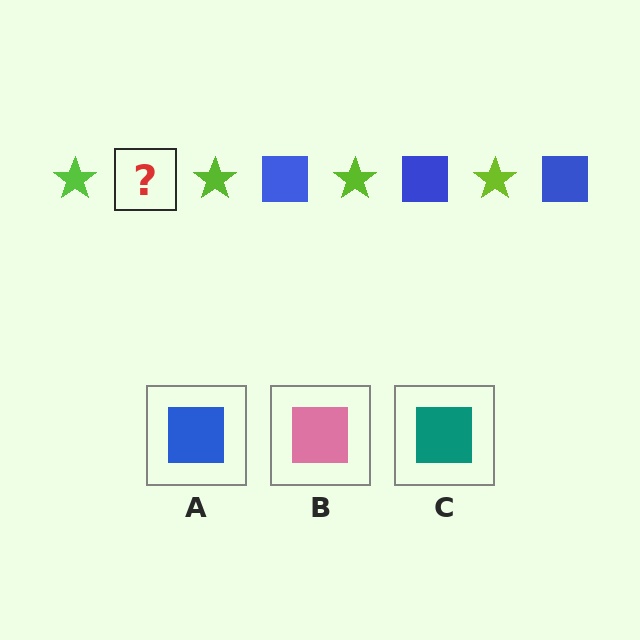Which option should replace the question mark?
Option A.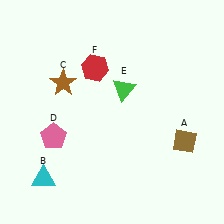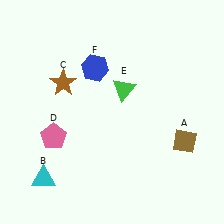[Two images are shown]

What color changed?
The hexagon (F) changed from red in Image 1 to blue in Image 2.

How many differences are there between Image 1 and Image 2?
There is 1 difference between the two images.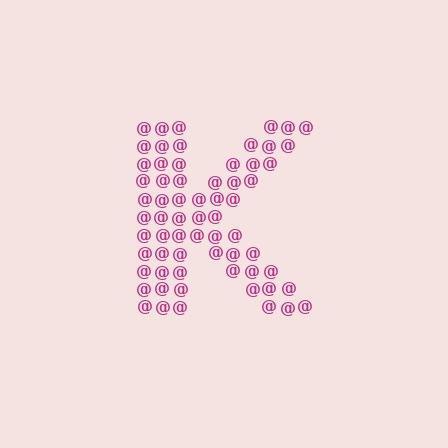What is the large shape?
The large shape is the letter K.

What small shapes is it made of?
It is made of small at signs.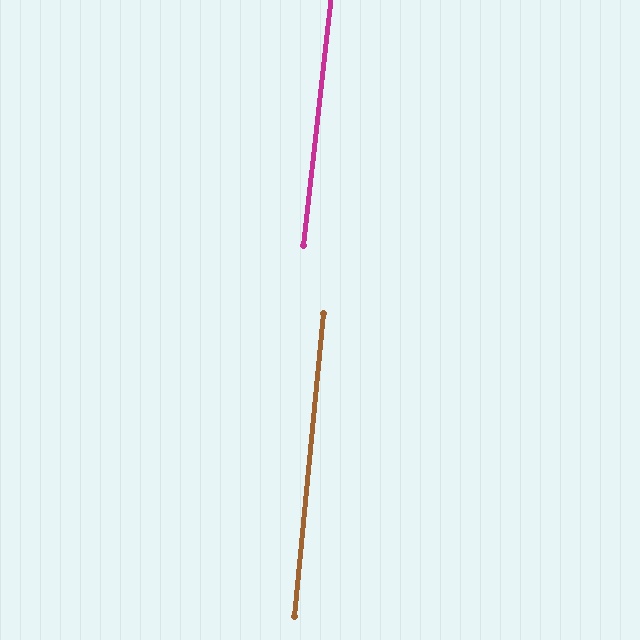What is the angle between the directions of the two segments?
Approximately 1 degree.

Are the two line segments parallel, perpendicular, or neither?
Parallel — their directions differ by only 0.7°.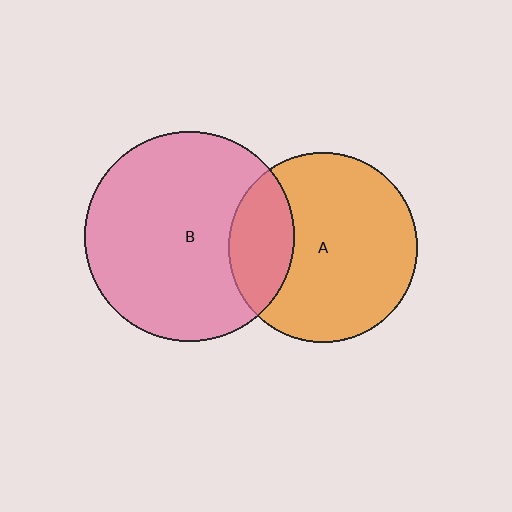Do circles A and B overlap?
Yes.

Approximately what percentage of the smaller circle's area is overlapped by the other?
Approximately 25%.